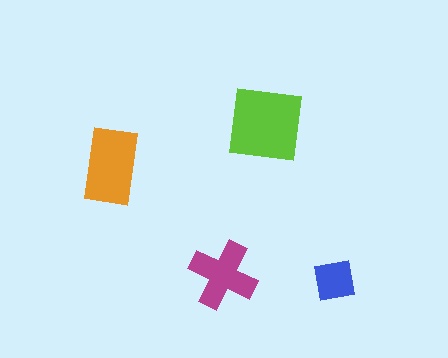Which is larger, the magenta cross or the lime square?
The lime square.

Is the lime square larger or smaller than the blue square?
Larger.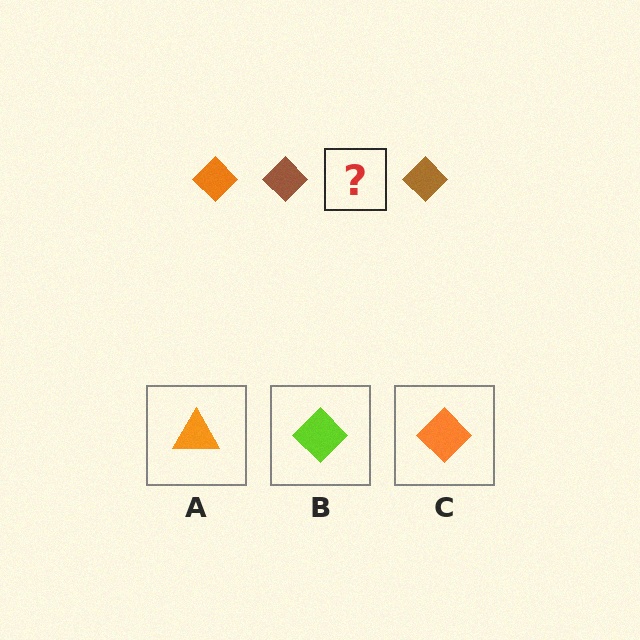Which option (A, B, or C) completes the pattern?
C.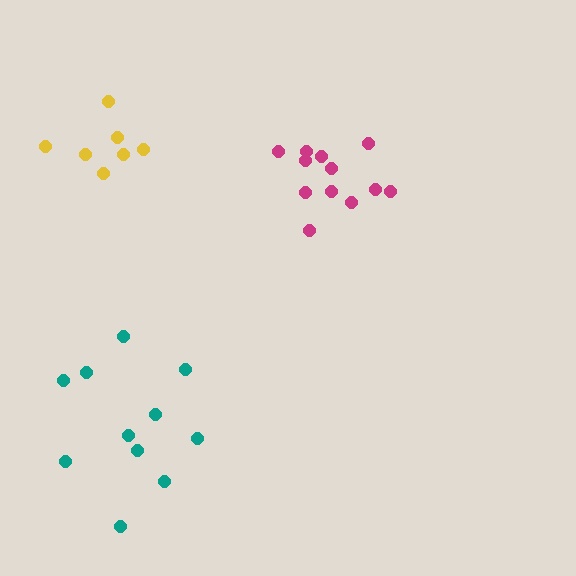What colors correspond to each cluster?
The clusters are colored: teal, magenta, yellow.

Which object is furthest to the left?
The yellow cluster is leftmost.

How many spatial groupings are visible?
There are 3 spatial groupings.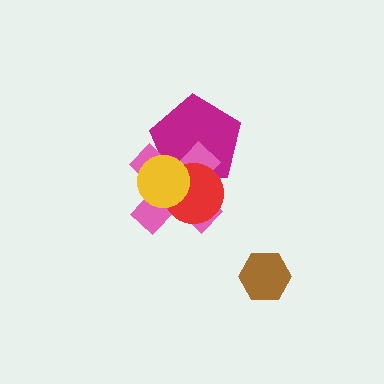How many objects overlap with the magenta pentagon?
3 objects overlap with the magenta pentagon.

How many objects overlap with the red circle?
3 objects overlap with the red circle.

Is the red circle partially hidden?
Yes, it is partially covered by another shape.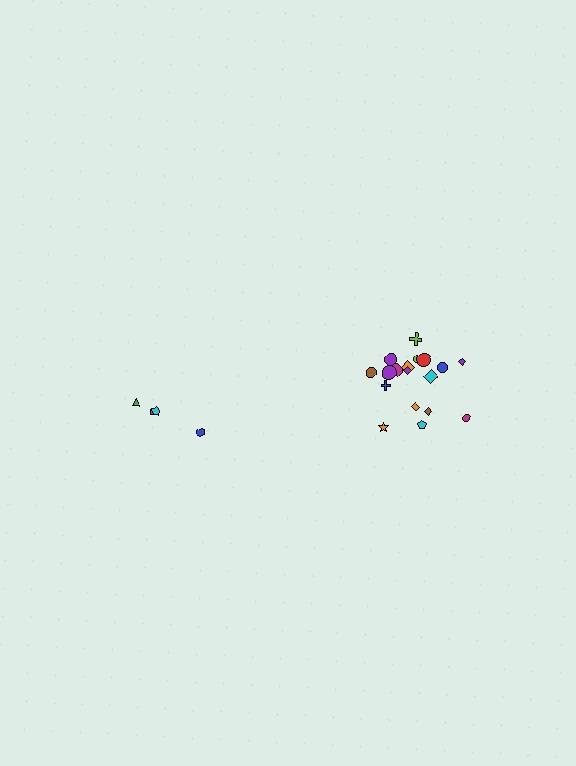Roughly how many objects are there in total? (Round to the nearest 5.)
Roughly 20 objects in total.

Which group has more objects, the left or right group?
The right group.